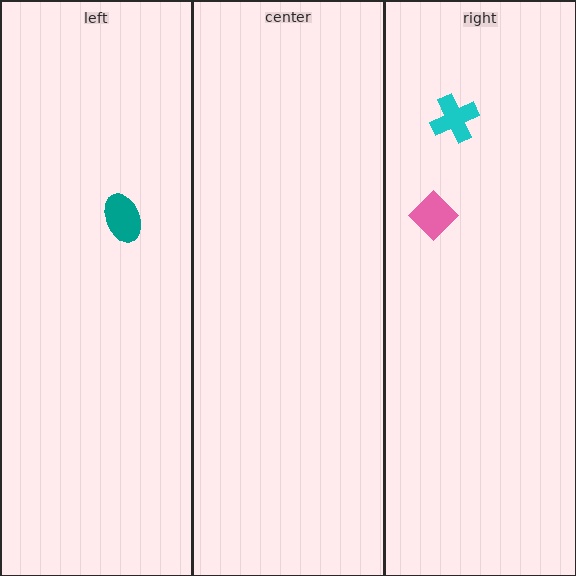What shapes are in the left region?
The teal ellipse.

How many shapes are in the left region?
1.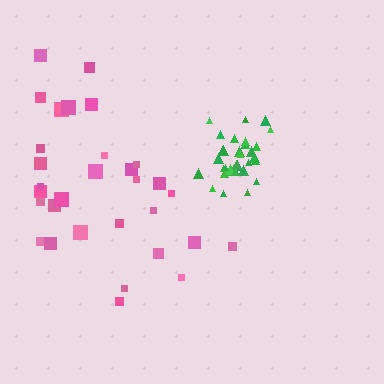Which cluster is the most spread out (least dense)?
Pink.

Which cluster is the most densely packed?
Green.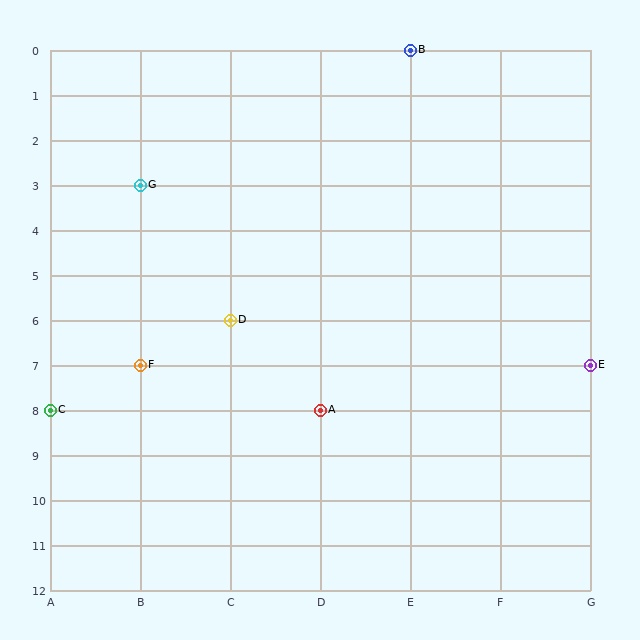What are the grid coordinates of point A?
Point A is at grid coordinates (D, 8).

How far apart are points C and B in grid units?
Points C and B are 4 columns and 8 rows apart (about 8.9 grid units diagonally).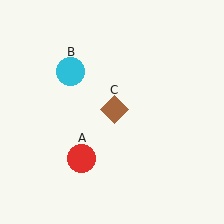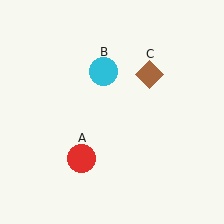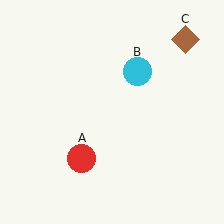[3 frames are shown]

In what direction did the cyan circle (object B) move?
The cyan circle (object B) moved right.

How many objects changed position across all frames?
2 objects changed position: cyan circle (object B), brown diamond (object C).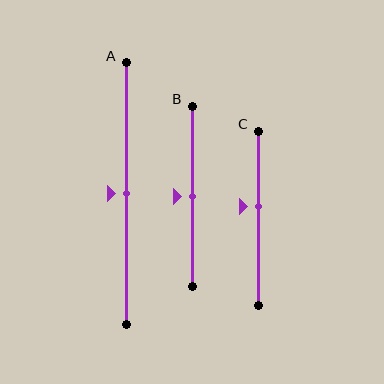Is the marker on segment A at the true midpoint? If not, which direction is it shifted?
Yes, the marker on segment A is at the true midpoint.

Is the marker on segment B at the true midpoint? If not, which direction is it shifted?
Yes, the marker on segment B is at the true midpoint.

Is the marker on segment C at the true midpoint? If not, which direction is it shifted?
No, the marker on segment C is shifted upward by about 7% of the segment length.